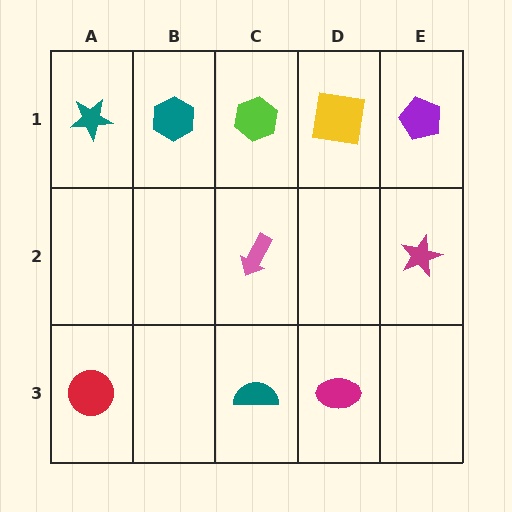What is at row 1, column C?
A lime hexagon.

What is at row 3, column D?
A magenta ellipse.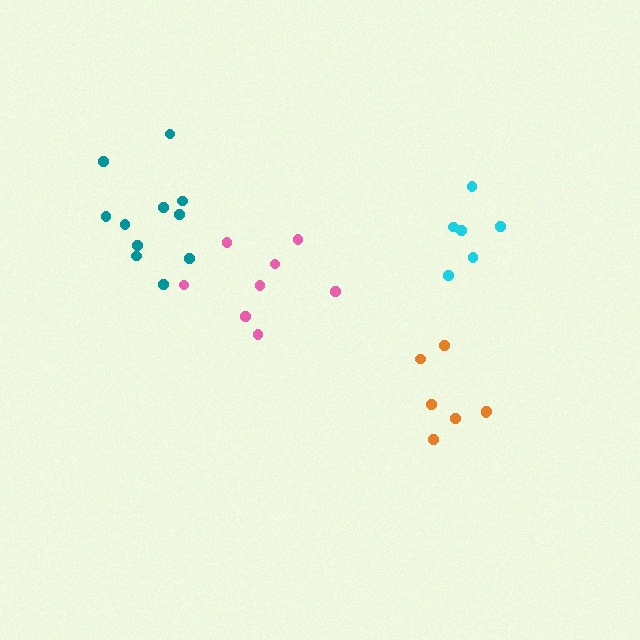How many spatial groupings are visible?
There are 4 spatial groupings.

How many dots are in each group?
Group 1: 8 dots, Group 2: 6 dots, Group 3: 11 dots, Group 4: 7 dots (32 total).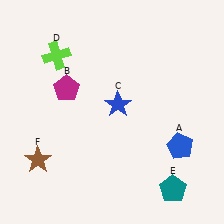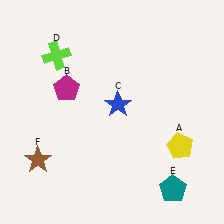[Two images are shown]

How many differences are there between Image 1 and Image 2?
There is 1 difference between the two images.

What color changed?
The pentagon (A) changed from blue in Image 1 to yellow in Image 2.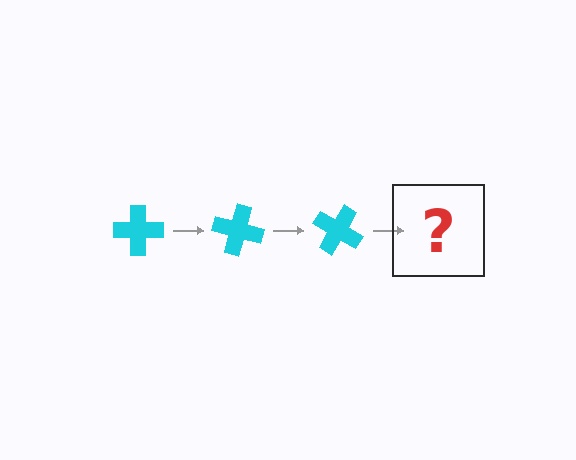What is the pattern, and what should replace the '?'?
The pattern is that the cross rotates 15 degrees each step. The '?' should be a cyan cross rotated 45 degrees.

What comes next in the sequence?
The next element should be a cyan cross rotated 45 degrees.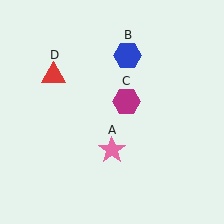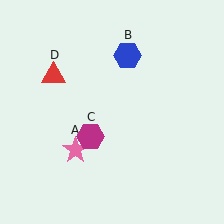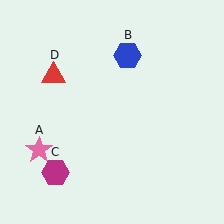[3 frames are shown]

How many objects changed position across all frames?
2 objects changed position: pink star (object A), magenta hexagon (object C).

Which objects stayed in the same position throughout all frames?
Blue hexagon (object B) and red triangle (object D) remained stationary.